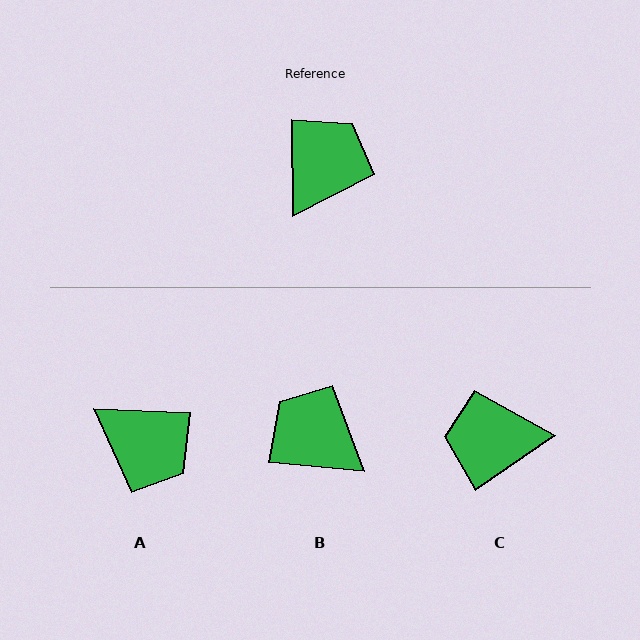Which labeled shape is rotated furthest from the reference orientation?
C, about 124 degrees away.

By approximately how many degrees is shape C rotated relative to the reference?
Approximately 124 degrees counter-clockwise.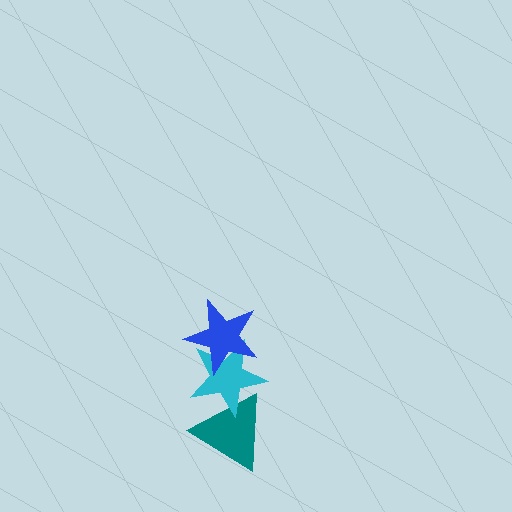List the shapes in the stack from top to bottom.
From top to bottom: the blue star, the cyan star, the teal triangle.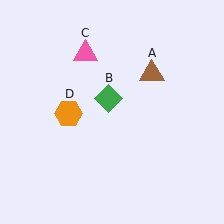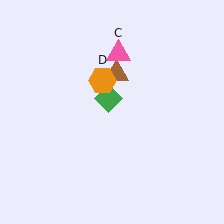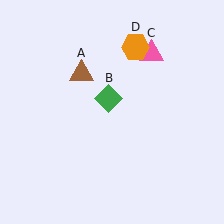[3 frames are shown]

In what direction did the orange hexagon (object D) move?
The orange hexagon (object D) moved up and to the right.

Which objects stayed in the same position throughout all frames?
Green diamond (object B) remained stationary.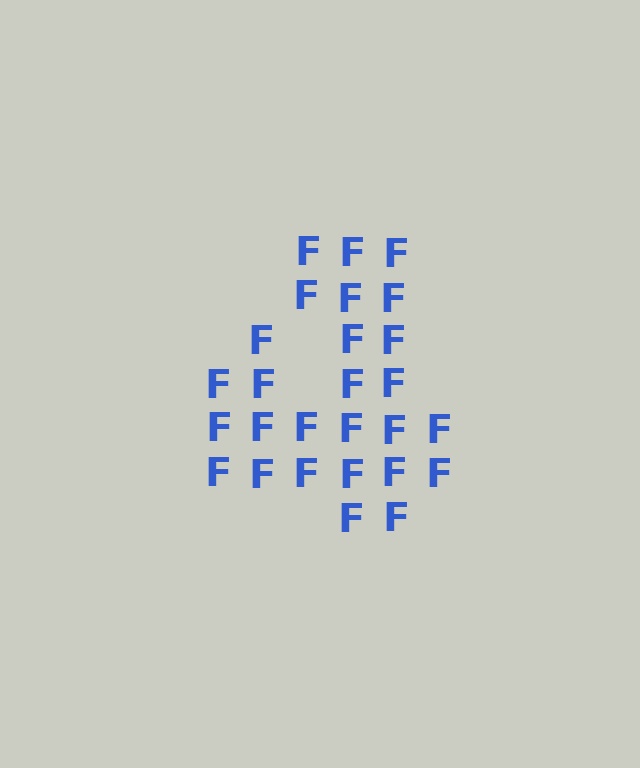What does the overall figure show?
The overall figure shows the digit 4.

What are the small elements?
The small elements are letter F's.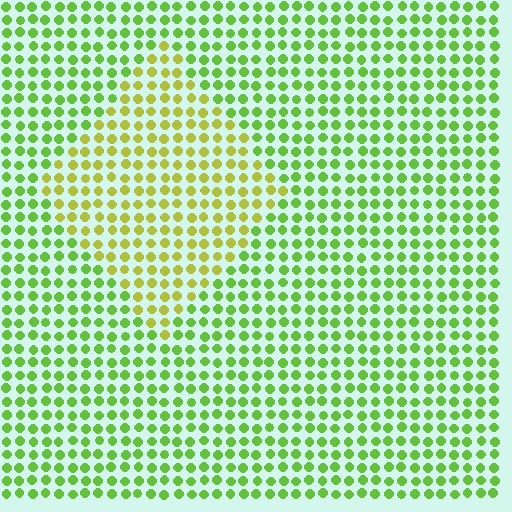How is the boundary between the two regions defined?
The boundary is defined purely by a slight shift in hue (about 34 degrees). Spacing, size, and orientation are identical on both sides.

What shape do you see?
I see a diamond.